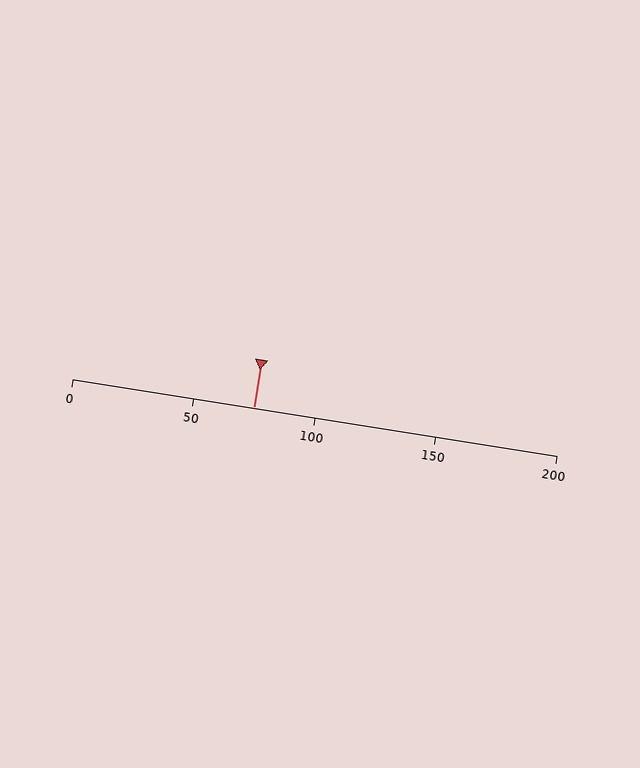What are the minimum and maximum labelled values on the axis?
The axis runs from 0 to 200.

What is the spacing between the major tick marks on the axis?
The major ticks are spaced 50 apart.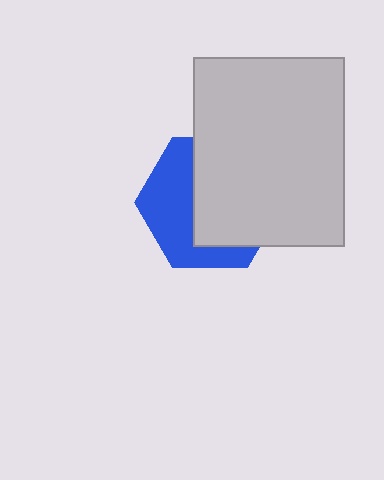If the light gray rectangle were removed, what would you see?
You would see the complete blue hexagon.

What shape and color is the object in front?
The object in front is a light gray rectangle.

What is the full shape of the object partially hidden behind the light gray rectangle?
The partially hidden object is a blue hexagon.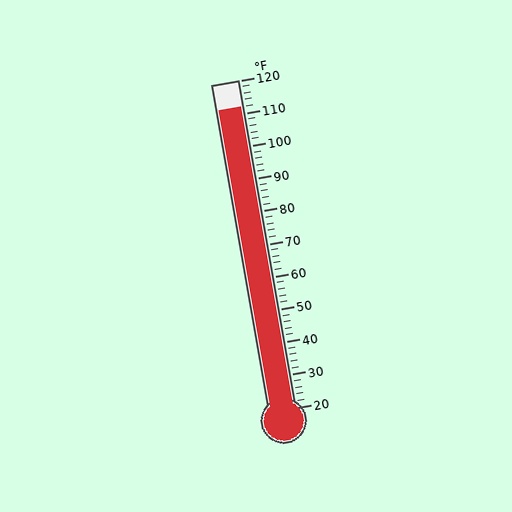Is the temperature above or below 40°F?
The temperature is above 40°F.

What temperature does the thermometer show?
The thermometer shows approximately 112°F.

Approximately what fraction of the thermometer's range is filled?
The thermometer is filled to approximately 90% of its range.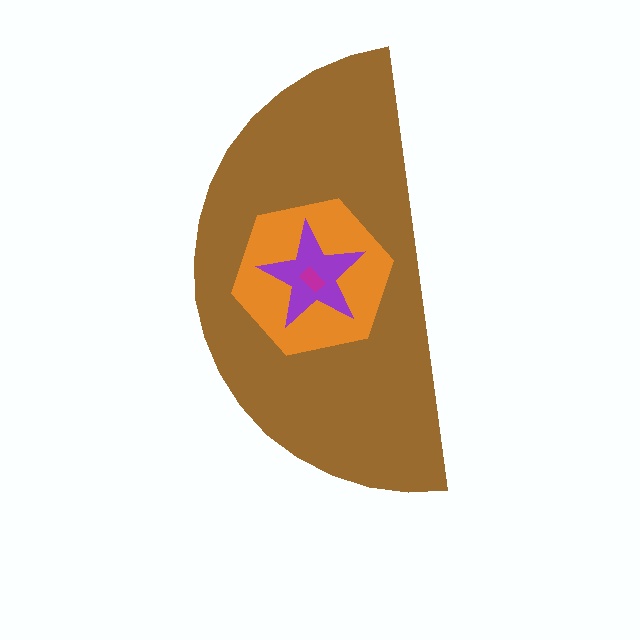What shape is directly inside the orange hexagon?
The purple star.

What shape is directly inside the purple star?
The magenta rectangle.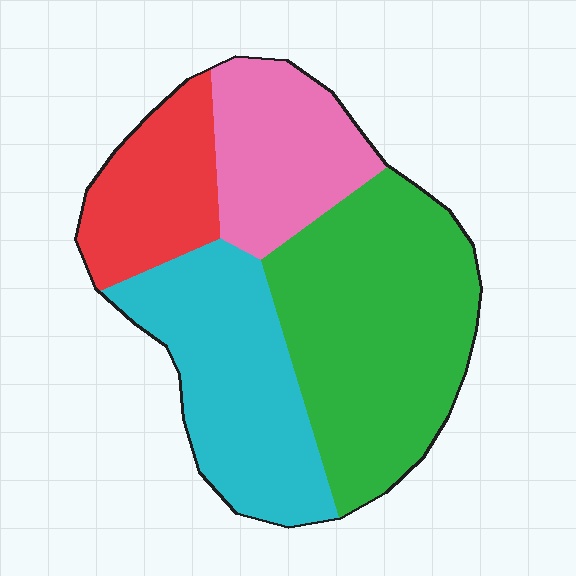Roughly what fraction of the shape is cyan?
Cyan covers 27% of the shape.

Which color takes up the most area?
Green, at roughly 40%.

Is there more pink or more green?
Green.